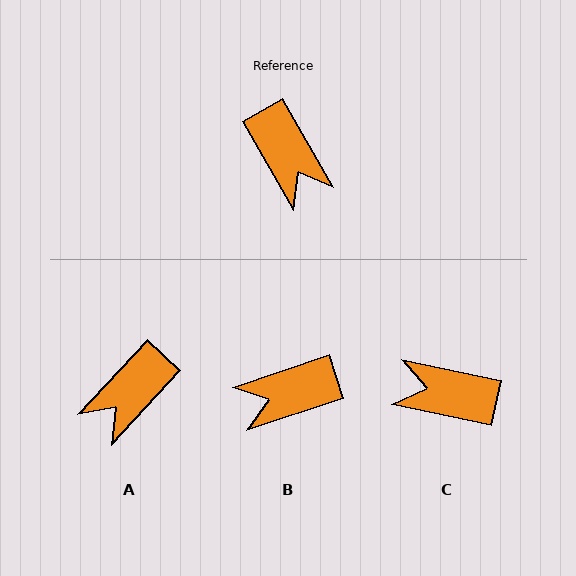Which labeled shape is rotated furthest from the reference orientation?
C, about 131 degrees away.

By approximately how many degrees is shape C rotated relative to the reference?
Approximately 131 degrees clockwise.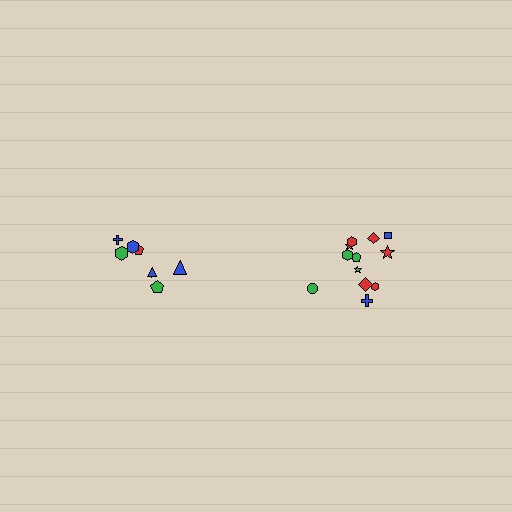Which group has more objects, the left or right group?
The right group.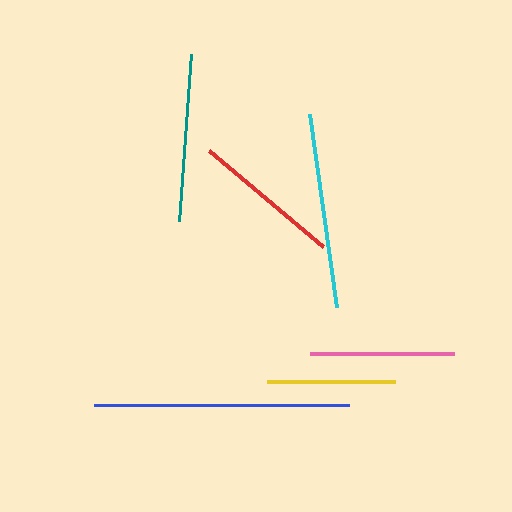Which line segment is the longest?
The blue line is the longest at approximately 255 pixels.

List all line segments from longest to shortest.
From longest to shortest: blue, cyan, teal, red, pink, yellow.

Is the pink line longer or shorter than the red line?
The red line is longer than the pink line.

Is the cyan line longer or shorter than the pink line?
The cyan line is longer than the pink line.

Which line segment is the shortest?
The yellow line is the shortest at approximately 128 pixels.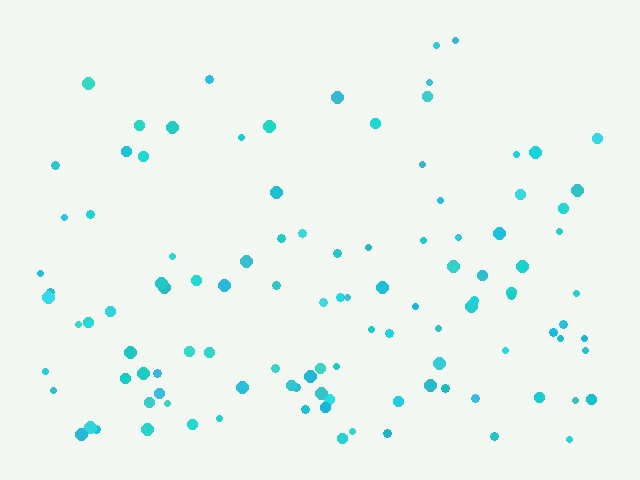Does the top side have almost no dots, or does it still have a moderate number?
Still a moderate number, just noticeably fewer than the bottom.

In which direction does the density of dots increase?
From top to bottom, with the bottom side densest.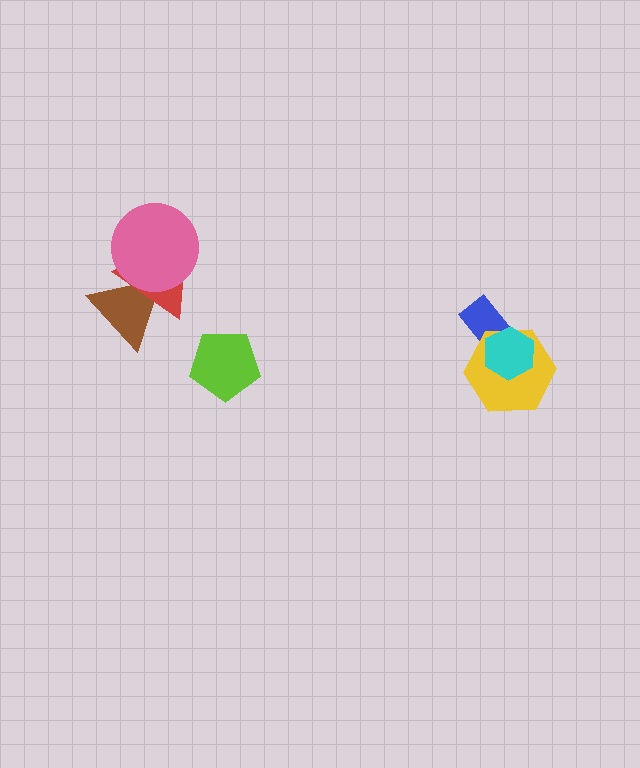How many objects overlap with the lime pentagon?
0 objects overlap with the lime pentagon.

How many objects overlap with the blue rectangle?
2 objects overlap with the blue rectangle.